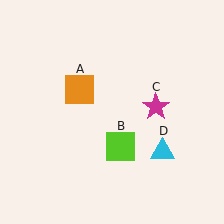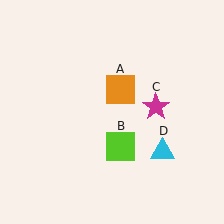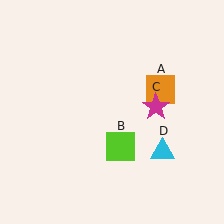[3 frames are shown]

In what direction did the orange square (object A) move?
The orange square (object A) moved right.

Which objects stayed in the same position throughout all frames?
Lime square (object B) and magenta star (object C) and cyan triangle (object D) remained stationary.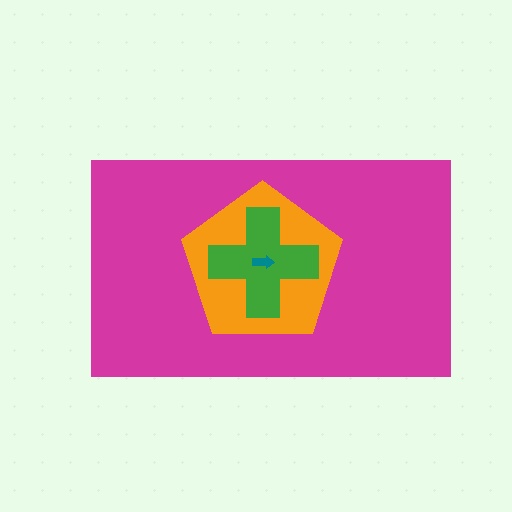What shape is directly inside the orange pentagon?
The green cross.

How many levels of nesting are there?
4.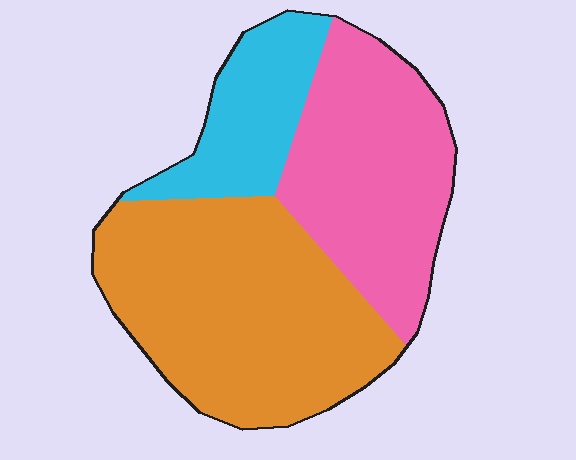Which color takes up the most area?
Orange, at roughly 50%.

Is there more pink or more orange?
Orange.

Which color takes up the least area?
Cyan, at roughly 20%.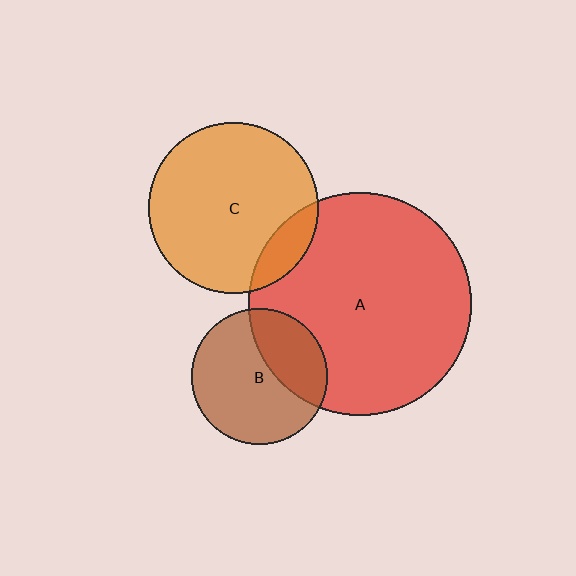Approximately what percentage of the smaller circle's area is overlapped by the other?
Approximately 30%.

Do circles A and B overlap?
Yes.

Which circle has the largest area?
Circle A (red).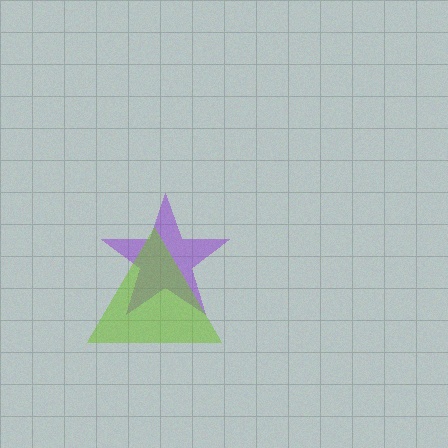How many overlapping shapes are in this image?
There are 2 overlapping shapes in the image.